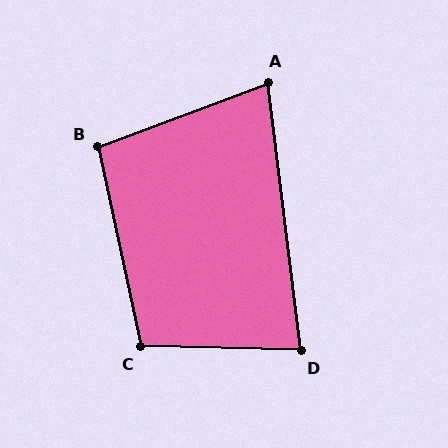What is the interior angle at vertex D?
Approximately 82 degrees (acute).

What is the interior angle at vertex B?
Approximately 98 degrees (obtuse).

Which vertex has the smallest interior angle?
A, at approximately 77 degrees.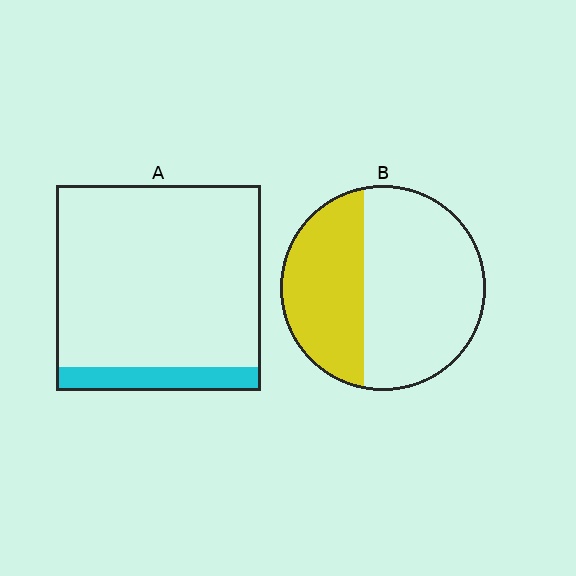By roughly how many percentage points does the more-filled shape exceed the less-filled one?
By roughly 25 percentage points (B over A).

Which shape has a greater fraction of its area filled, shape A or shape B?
Shape B.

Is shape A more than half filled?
No.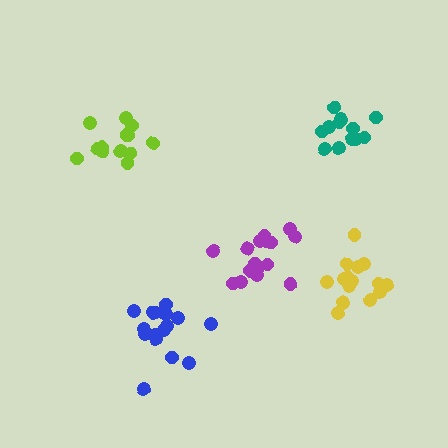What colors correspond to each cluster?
The clusters are colored: yellow, purple, blue, lime, teal.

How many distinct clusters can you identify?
There are 5 distinct clusters.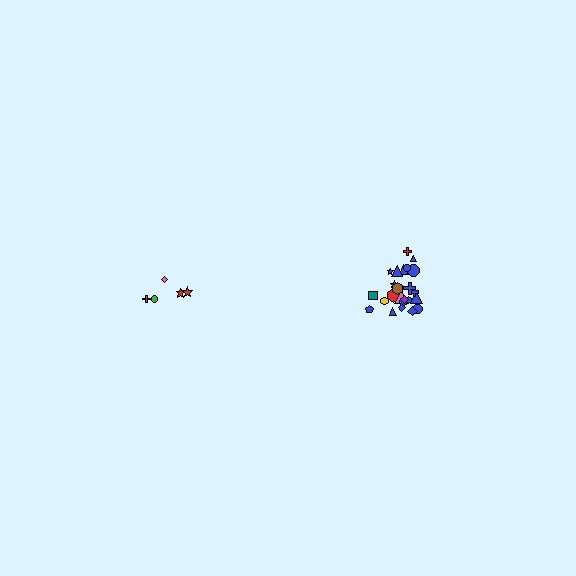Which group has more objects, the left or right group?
The right group.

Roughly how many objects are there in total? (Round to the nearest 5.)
Roughly 30 objects in total.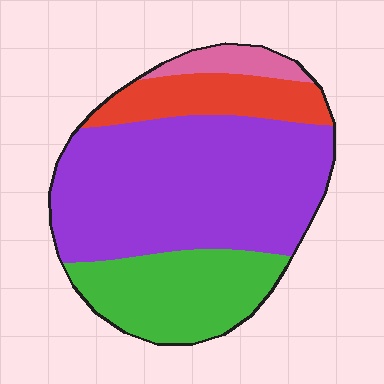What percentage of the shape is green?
Green covers roughly 25% of the shape.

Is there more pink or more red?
Red.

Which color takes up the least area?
Pink, at roughly 5%.